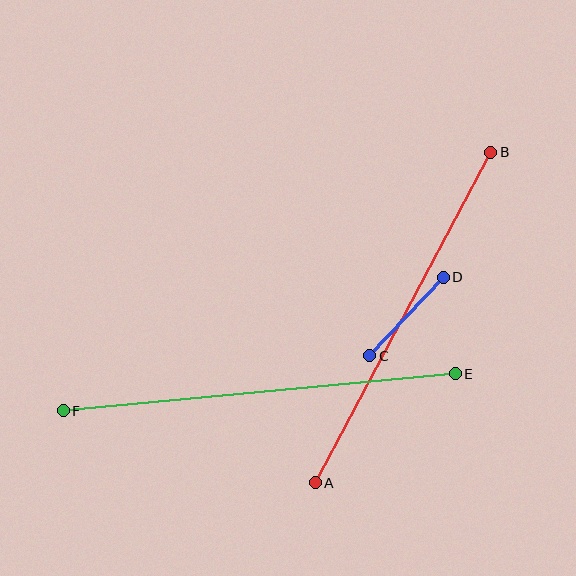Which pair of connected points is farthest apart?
Points E and F are farthest apart.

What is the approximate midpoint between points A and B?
The midpoint is at approximately (403, 318) pixels.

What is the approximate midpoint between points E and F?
The midpoint is at approximately (259, 392) pixels.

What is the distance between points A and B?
The distance is approximately 374 pixels.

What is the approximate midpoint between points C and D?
The midpoint is at approximately (407, 317) pixels.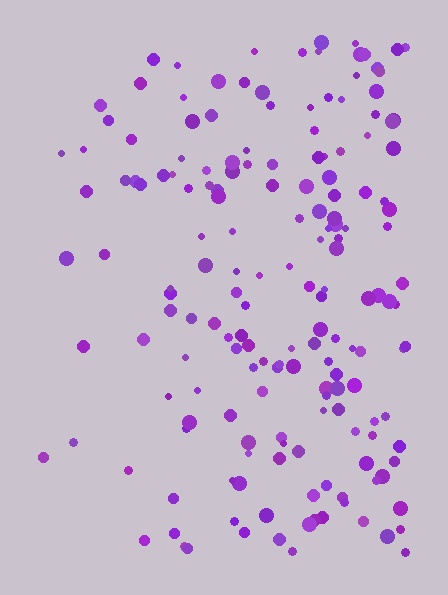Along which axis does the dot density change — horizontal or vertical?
Horizontal.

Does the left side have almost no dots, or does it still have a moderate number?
Still a moderate number, just noticeably fewer than the right.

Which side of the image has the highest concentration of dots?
The right.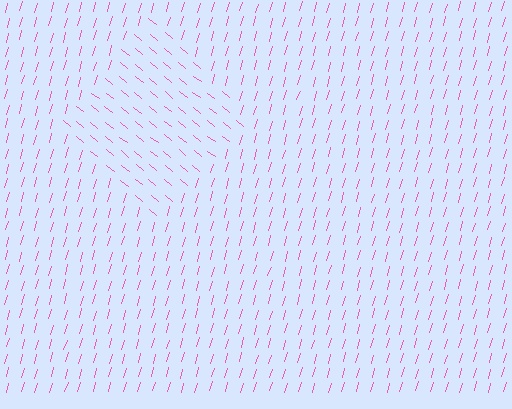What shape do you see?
I see a diamond.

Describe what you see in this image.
The image is filled with small pink line segments. A diamond region in the image has lines oriented differently from the surrounding lines, creating a visible texture boundary.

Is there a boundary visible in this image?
Yes, there is a texture boundary formed by a change in line orientation.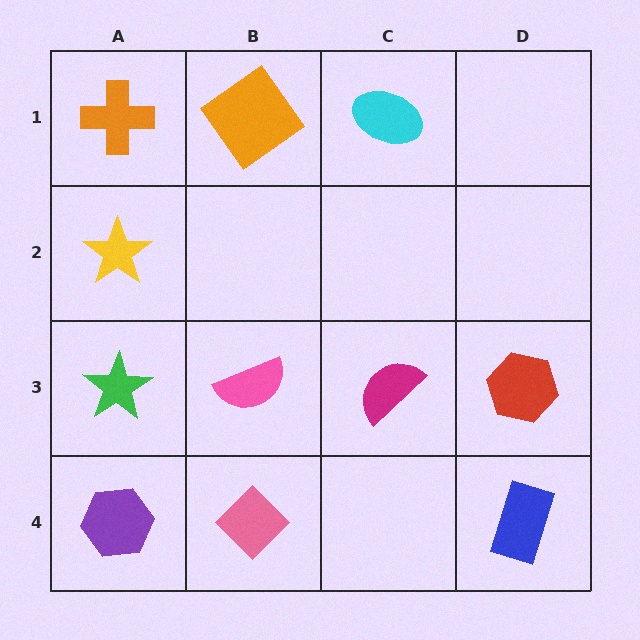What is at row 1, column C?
A cyan ellipse.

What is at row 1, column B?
An orange diamond.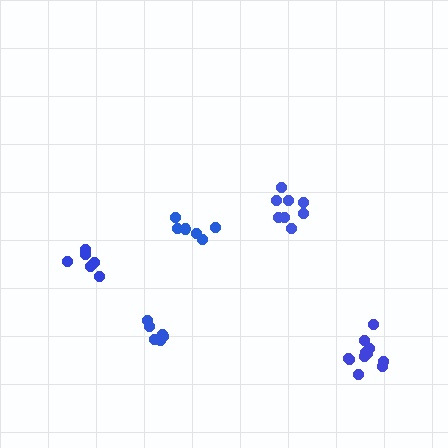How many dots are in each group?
Group 1: 6 dots, Group 2: 11 dots, Group 3: 6 dots, Group 4: 8 dots, Group 5: 6 dots (37 total).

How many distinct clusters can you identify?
There are 5 distinct clusters.